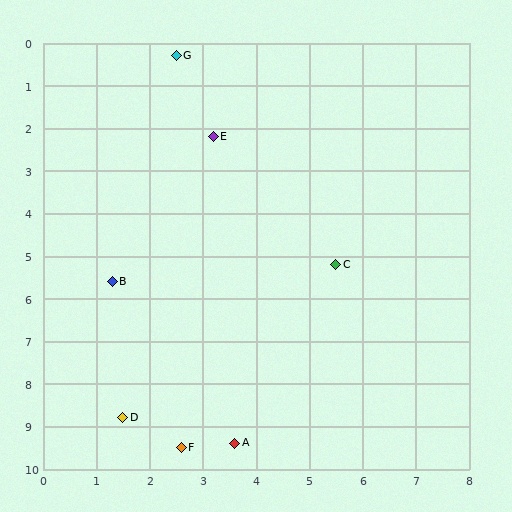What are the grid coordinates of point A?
Point A is at approximately (3.6, 9.4).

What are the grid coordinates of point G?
Point G is at approximately (2.5, 0.3).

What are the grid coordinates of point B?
Point B is at approximately (1.3, 5.6).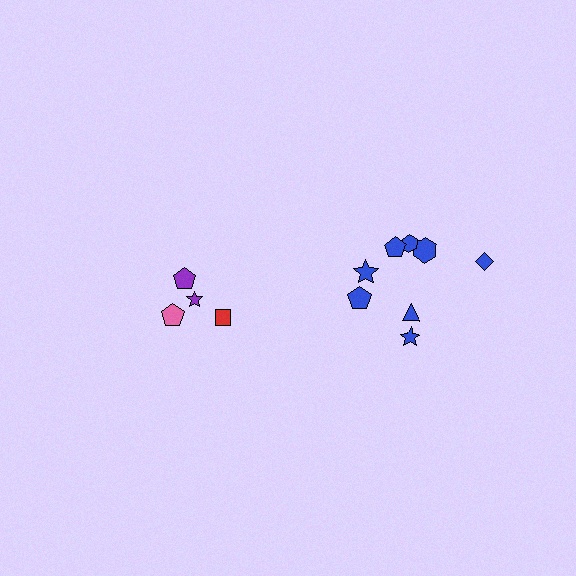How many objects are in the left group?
There are 4 objects.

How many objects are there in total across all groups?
There are 12 objects.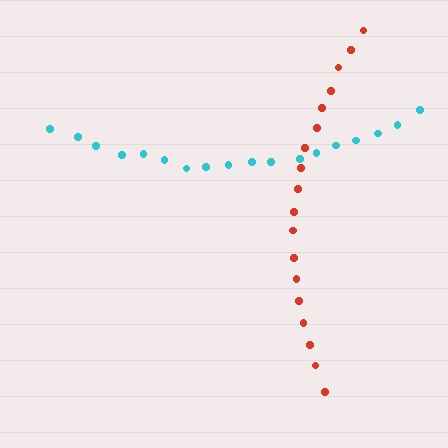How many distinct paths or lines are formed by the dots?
There are 2 distinct paths.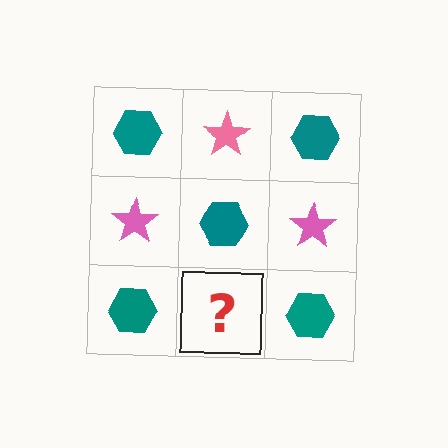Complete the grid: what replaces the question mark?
The question mark should be replaced with a pink star.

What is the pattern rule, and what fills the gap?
The rule is that it alternates teal hexagon and pink star in a checkerboard pattern. The gap should be filled with a pink star.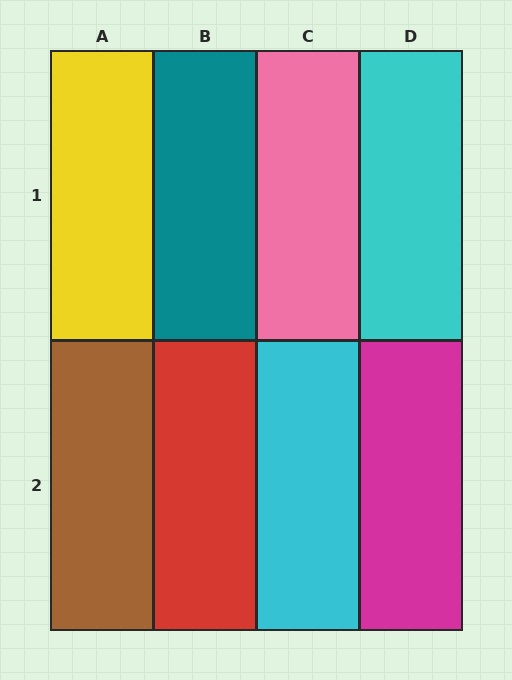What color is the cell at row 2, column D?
Magenta.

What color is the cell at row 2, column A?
Brown.